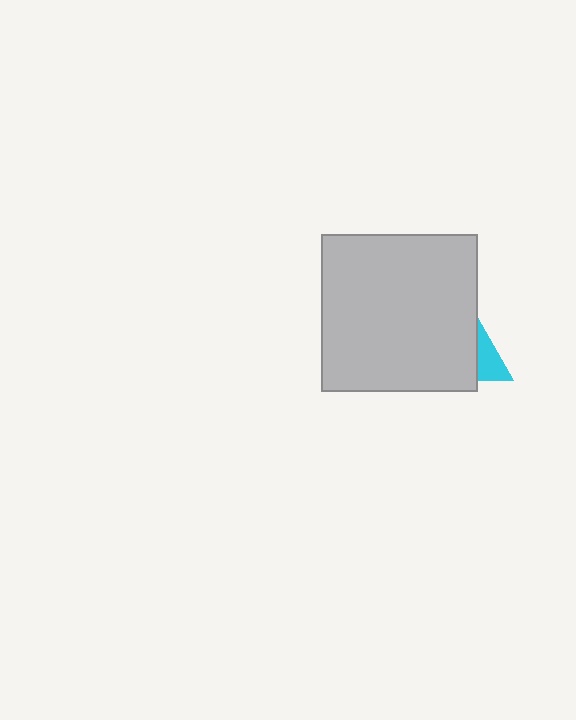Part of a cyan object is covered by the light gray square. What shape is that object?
It is a triangle.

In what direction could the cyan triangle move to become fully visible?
The cyan triangle could move right. That would shift it out from behind the light gray square entirely.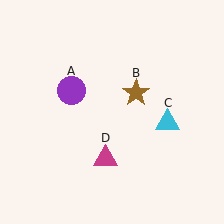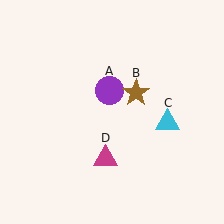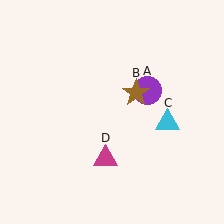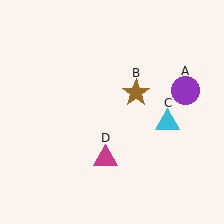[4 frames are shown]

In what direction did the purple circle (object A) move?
The purple circle (object A) moved right.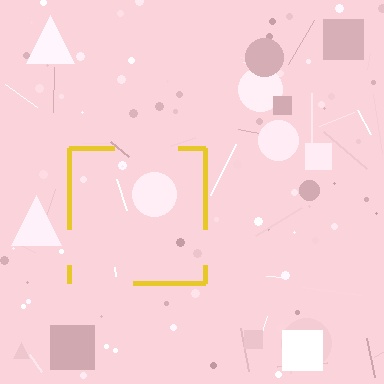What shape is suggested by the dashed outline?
The dashed outline suggests a square.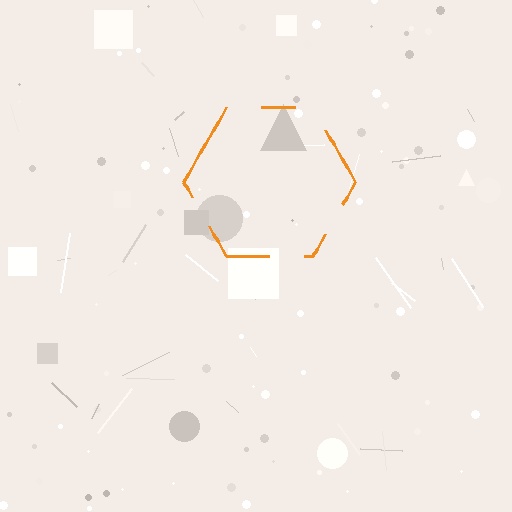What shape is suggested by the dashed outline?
The dashed outline suggests a hexagon.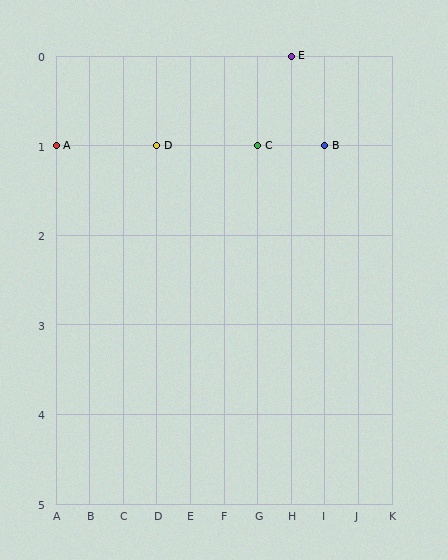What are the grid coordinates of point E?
Point E is at grid coordinates (H, 0).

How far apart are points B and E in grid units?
Points B and E are 1 column and 1 row apart (about 1.4 grid units diagonally).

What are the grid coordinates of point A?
Point A is at grid coordinates (A, 1).